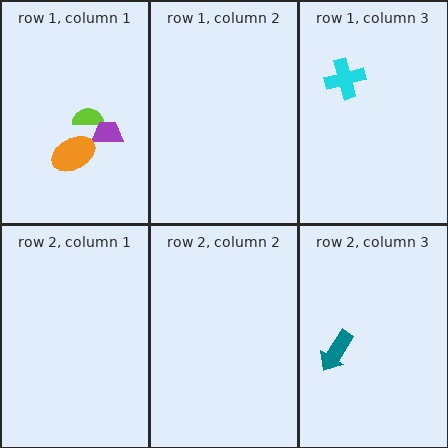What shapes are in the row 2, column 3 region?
The teal arrow.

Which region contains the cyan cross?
The row 1, column 3 region.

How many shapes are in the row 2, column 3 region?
1.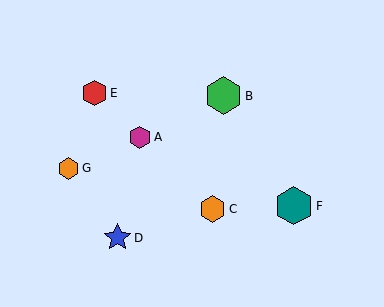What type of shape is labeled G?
Shape G is an orange hexagon.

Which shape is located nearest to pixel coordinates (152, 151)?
The magenta hexagon (labeled A) at (140, 137) is nearest to that location.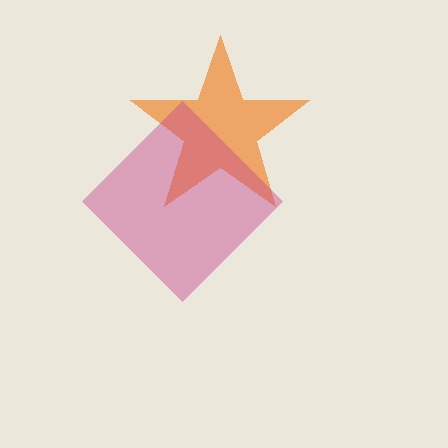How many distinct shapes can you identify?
There are 2 distinct shapes: an orange star, a magenta diamond.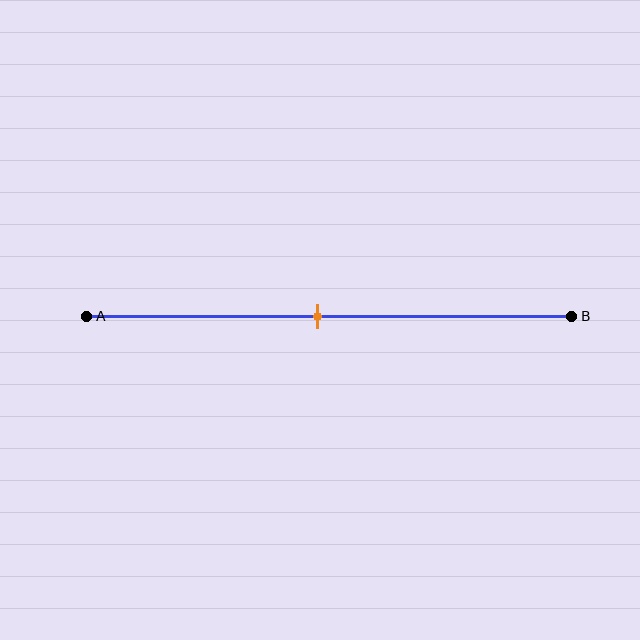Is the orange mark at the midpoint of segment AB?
Yes, the mark is approximately at the midpoint.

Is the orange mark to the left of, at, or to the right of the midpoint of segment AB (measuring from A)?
The orange mark is approximately at the midpoint of segment AB.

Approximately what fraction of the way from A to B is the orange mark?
The orange mark is approximately 50% of the way from A to B.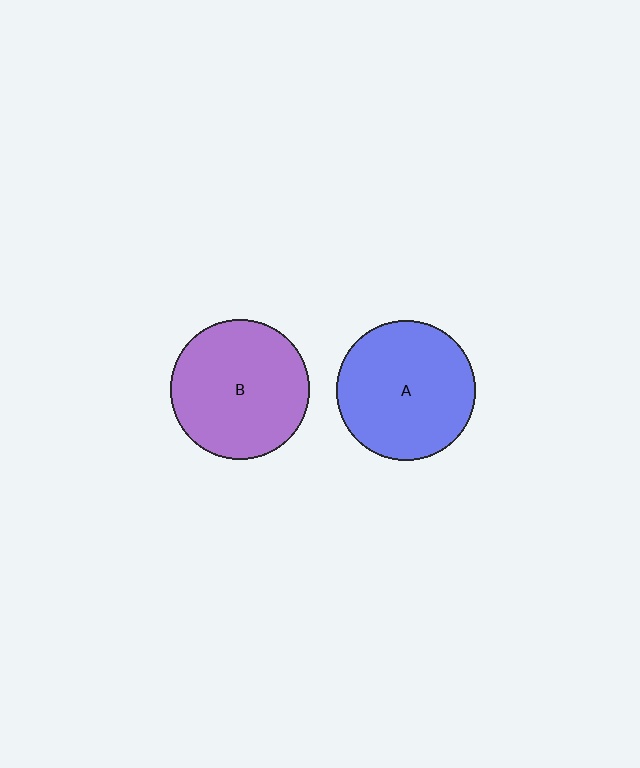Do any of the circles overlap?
No, none of the circles overlap.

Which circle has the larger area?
Circle B (purple).